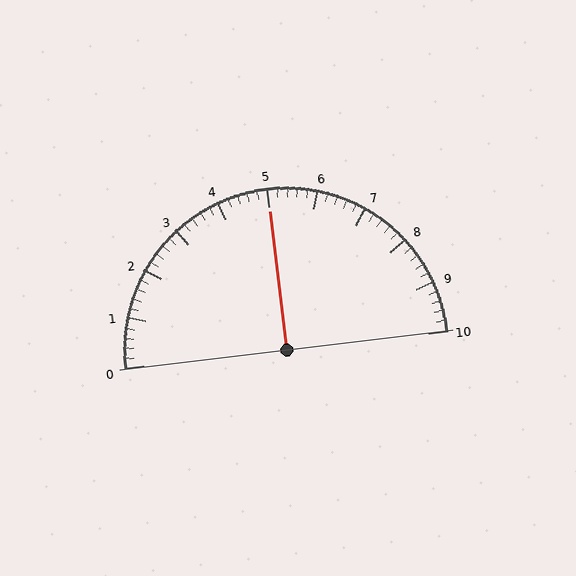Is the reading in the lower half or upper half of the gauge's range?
The reading is in the upper half of the range (0 to 10).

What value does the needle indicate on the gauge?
The needle indicates approximately 5.0.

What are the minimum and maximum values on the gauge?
The gauge ranges from 0 to 10.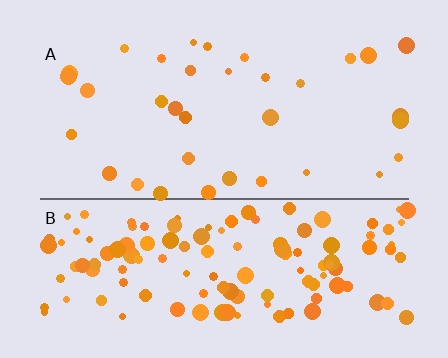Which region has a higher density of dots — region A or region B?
B (the bottom).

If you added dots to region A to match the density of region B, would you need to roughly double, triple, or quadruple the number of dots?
Approximately quadruple.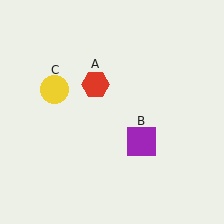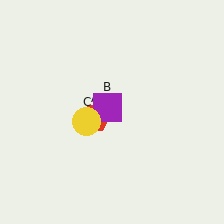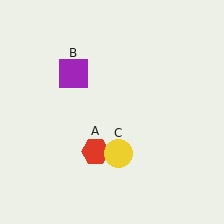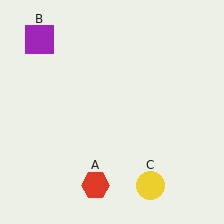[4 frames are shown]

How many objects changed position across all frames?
3 objects changed position: red hexagon (object A), purple square (object B), yellow circle (object C).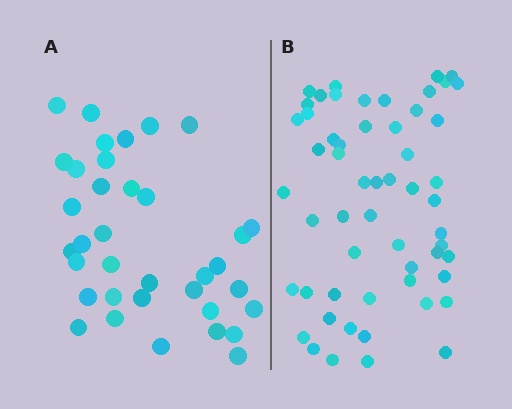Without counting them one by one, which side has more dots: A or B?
Region B (the right region) has more dots.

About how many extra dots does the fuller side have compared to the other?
Region B has approximately 20 more dots than region A.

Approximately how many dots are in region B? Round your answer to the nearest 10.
About 60 dots. (The exact count is 56, which rounds to 60.)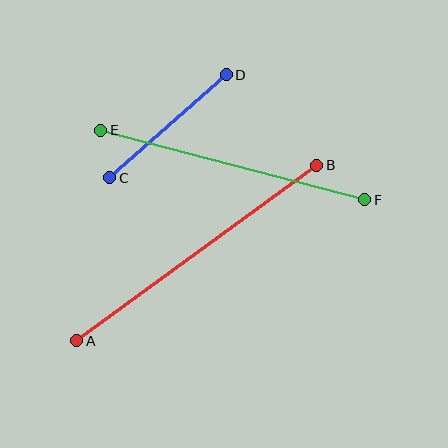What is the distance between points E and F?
The distance is approximately 273 pixels.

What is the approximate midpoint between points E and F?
The midpoint is at approximately (233, 165) pixels.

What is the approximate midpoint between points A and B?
The midpoint is at approximately (197, 253) pixels.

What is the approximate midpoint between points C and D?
The midpoint is at approximately (168, 126) pixels.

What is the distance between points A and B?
The distance is approximately 297 pixels.